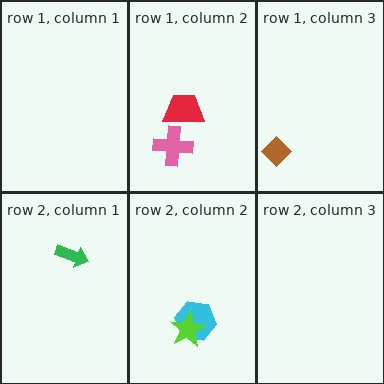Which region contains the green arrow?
The row 2, column 1 region.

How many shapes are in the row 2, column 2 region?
2.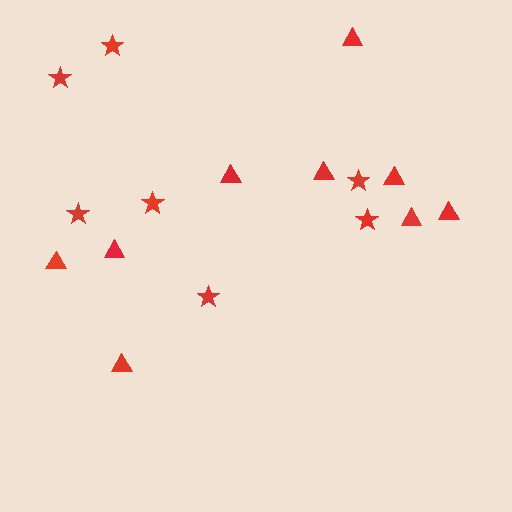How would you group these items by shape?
There are 2 groups: one group of stars (7) and one group of triangles (9).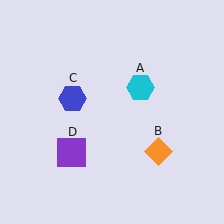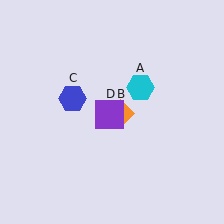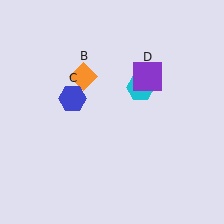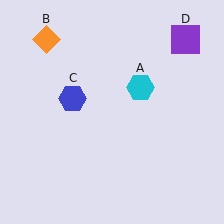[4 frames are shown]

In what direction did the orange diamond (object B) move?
The orange diamond (object B) moved up and to the left.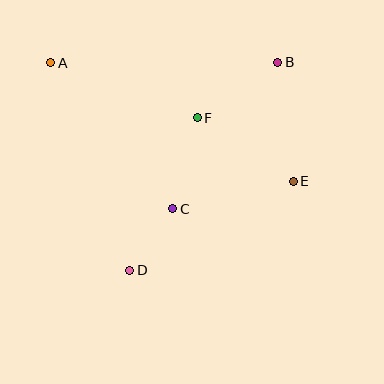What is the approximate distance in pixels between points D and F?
The distance between D and F is approximately 167 pixels.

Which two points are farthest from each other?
Points A and E are farthest from each other.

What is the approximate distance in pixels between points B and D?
The distance between B and D is approximately 255 pixels.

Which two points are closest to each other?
Points C and D are closest to each other.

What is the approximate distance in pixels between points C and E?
The distance between C and E is approximately 124 pixels.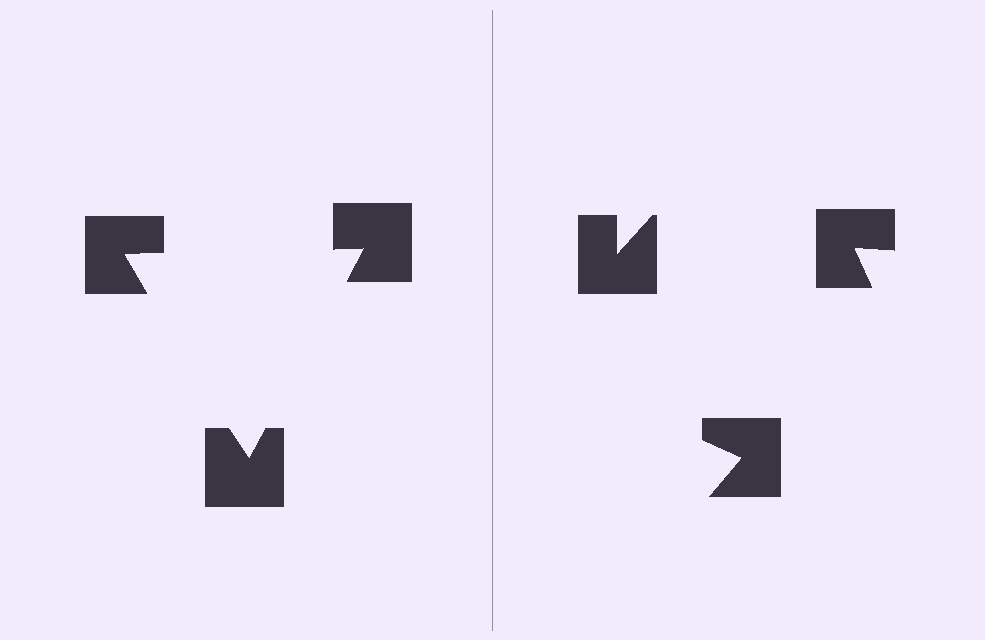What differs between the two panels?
The notched squares are positioned identically on both sides; only the wedge orientations differ. On the left they align to a triangle; on the right they are misaligned.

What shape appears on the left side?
An illusory triangle.